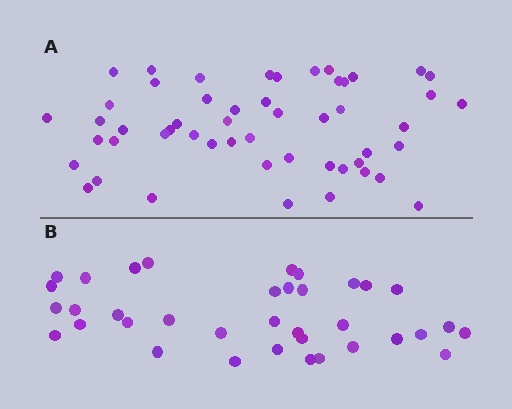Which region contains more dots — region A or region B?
Region A (the top region) has more dots.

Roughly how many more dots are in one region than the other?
Region A has approximately 15 more dots than region B.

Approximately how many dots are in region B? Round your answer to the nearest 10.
About 40 dots. (The exact count is 36, which rounds to 40.)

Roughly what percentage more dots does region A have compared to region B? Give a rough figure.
About 45% more.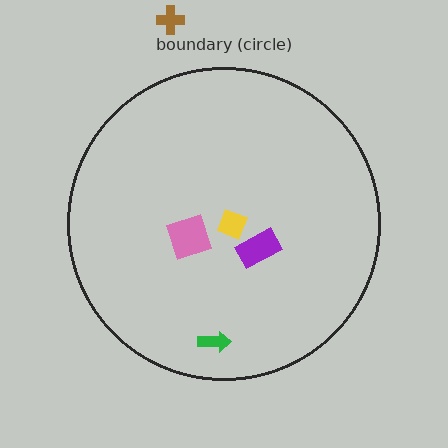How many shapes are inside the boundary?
4 inside, 1 outside.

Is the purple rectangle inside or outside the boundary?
Inside.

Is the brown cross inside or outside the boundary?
Outside.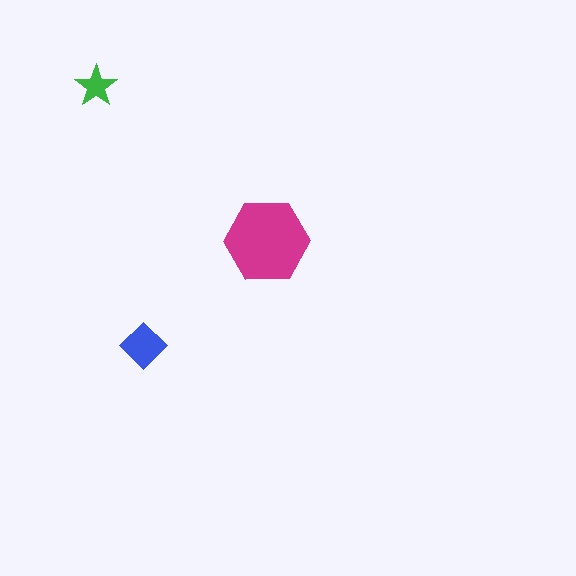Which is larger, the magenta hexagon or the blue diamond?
The magenta hexagon.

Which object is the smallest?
The green star.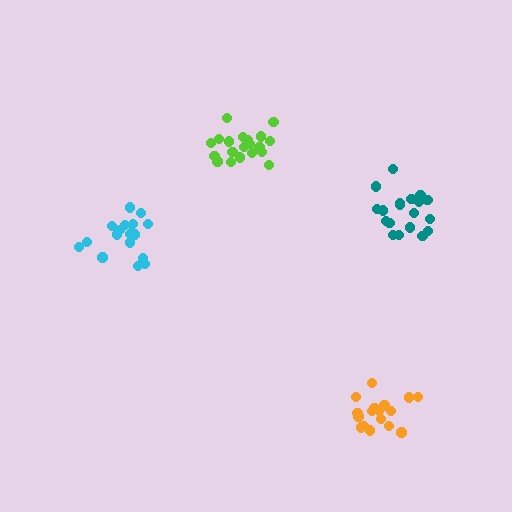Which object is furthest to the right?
The teal cluster is rightmost.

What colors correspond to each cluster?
The clusters are colored: lime, cyan, teal, orange.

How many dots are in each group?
Group 1: 20 dots, Group 2: 18 dots, Group 3: 21 dots, Group 4: 17 dots (76 total).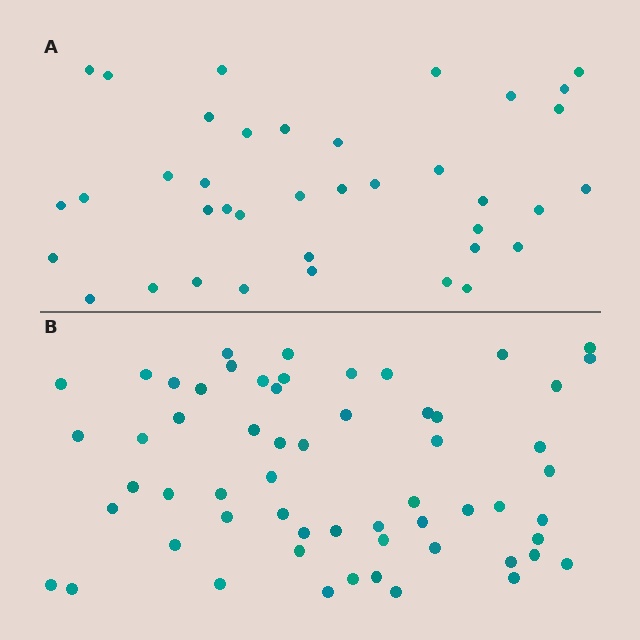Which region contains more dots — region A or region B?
Region B (the bottom region) has more dots.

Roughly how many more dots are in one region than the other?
Region B has approximately 20 more dots than region A.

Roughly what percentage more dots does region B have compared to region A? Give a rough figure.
About 55% more.